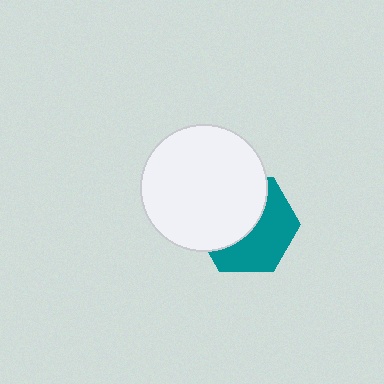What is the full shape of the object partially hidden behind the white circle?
The partially hidden object is a teal hexagon.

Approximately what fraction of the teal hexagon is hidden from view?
Roughly 51% of the teal hexagon is hidden behind the white circle.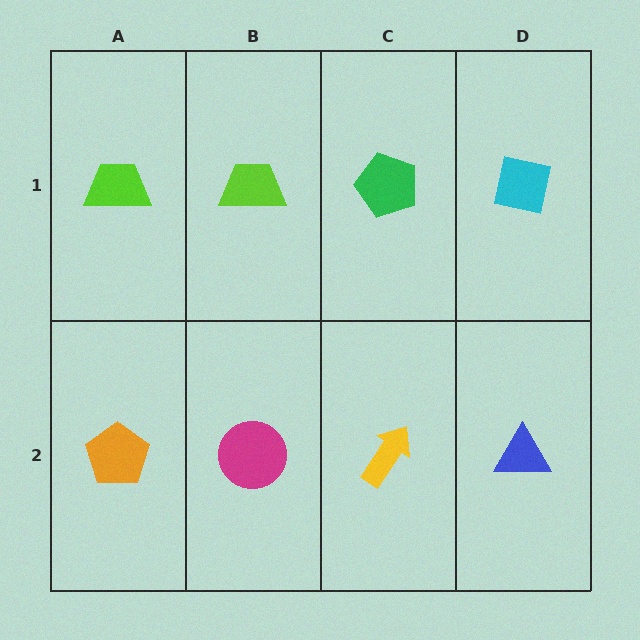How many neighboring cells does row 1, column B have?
3.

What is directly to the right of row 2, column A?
A magenta circle.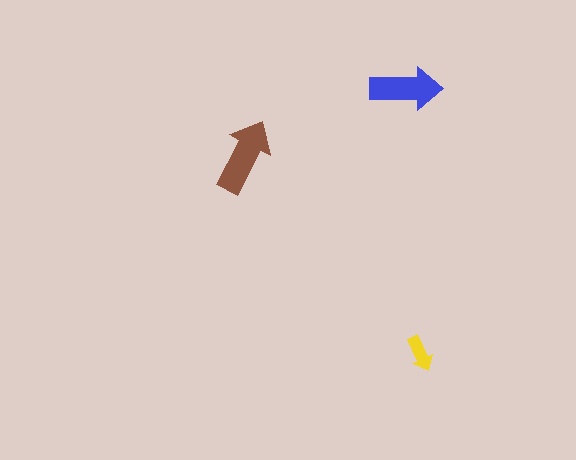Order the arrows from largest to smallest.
the brown one, the blue one, the yellow one.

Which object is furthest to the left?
The brown arrow is leftmost.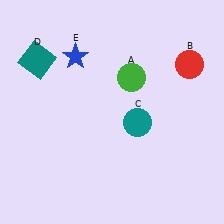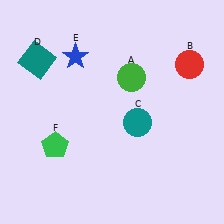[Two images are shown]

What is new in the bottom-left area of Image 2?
A green pentagon (F) was added in the bottom-left area of Image 2.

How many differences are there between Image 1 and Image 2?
There is 1 difference between the two images.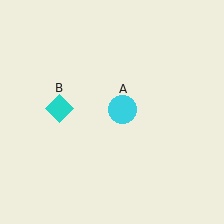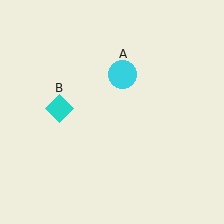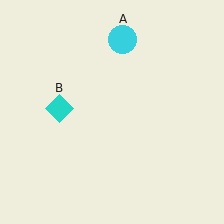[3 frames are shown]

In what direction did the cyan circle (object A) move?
The cyan circle (object A) moved up.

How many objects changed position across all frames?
1 object changed position: cyan circle (object A).